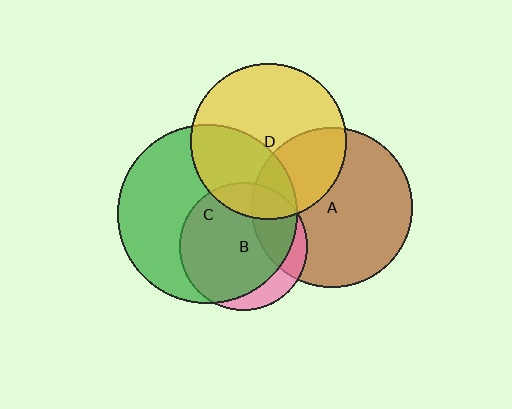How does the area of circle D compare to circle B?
Approximately 1.5 times.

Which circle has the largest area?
Circle C (green).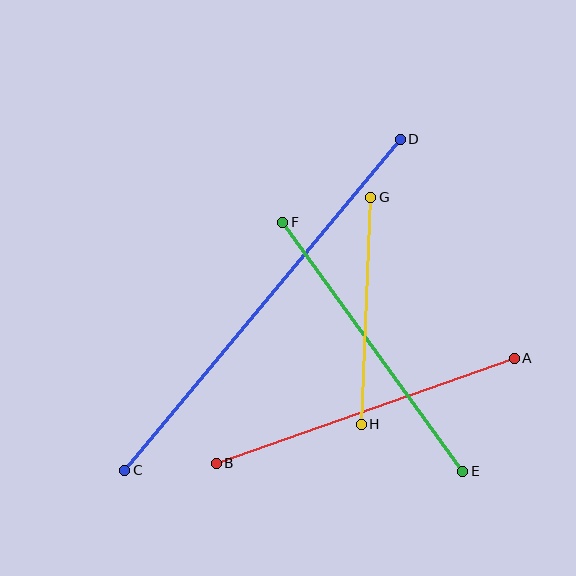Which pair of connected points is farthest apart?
Points C and D are farthest apart.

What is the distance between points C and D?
The distance is approximately 431 pixels.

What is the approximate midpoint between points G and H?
The midpoint is at approximately (366, 311) pixels.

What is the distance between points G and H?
The distance is approximately 227 pixels.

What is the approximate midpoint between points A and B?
The midpoint is at approximately (365, 411) pixels.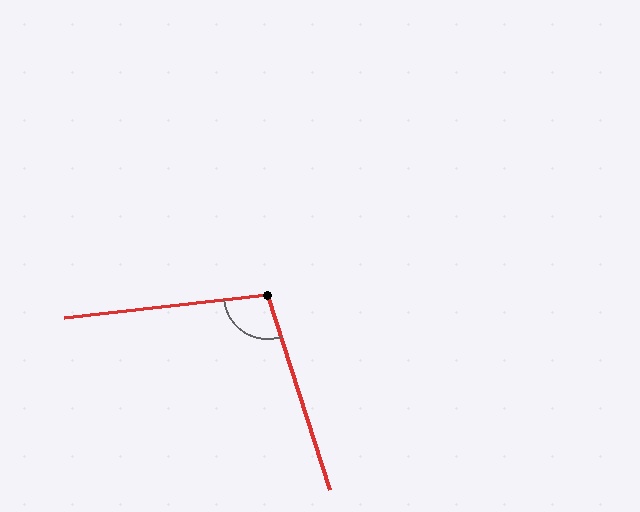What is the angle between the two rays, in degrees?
Approximately 101 degrees.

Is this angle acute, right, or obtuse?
It is obtuse.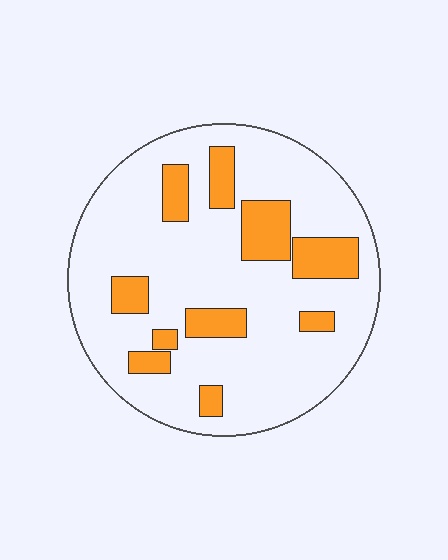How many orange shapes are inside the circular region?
10.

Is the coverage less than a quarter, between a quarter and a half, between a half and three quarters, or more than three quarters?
Less than a quarter.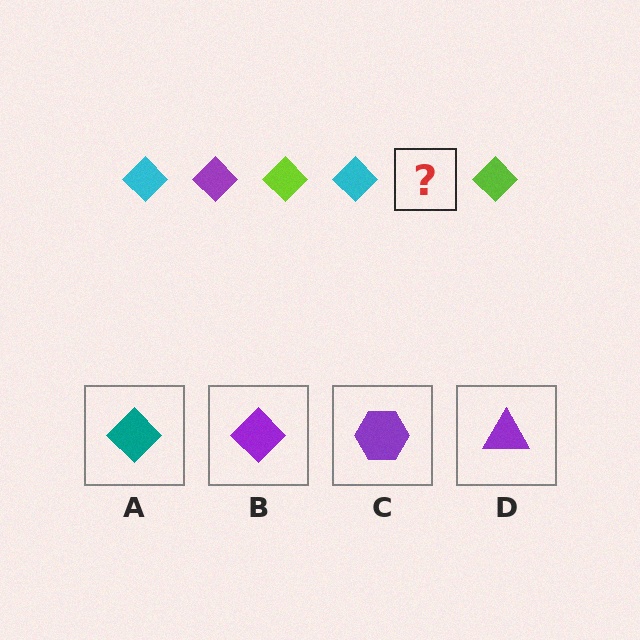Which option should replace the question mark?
Option B.